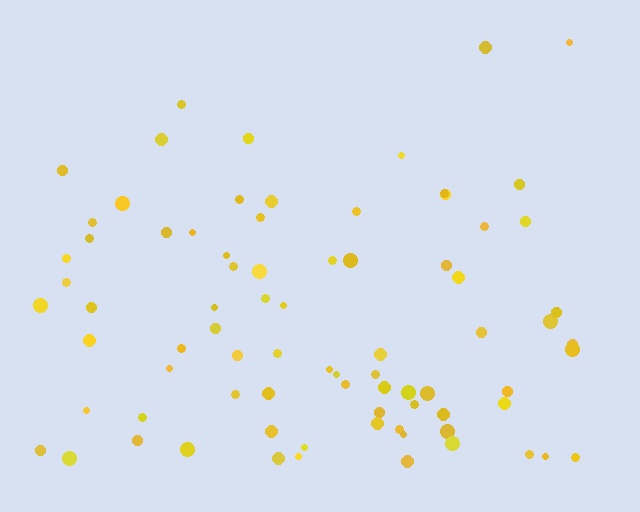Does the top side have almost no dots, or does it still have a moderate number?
Still a moderate number, just noticeably fewer than the bottom.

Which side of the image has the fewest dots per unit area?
The top.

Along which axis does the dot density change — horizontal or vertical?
Vertical.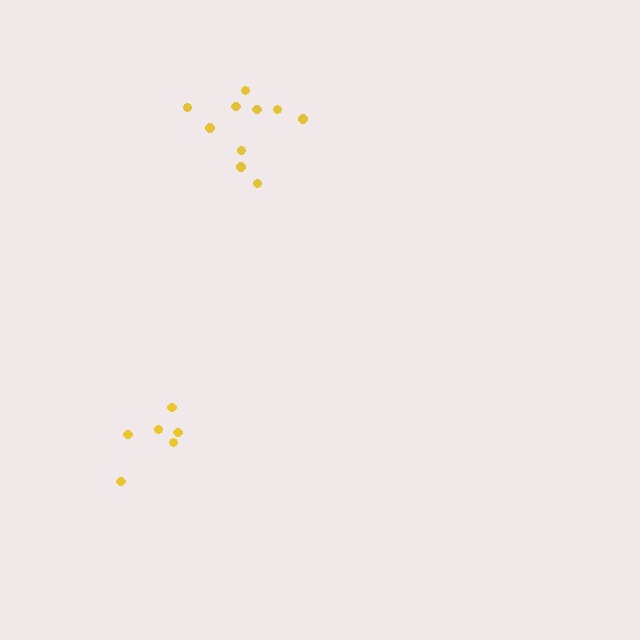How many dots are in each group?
Group 1: 6 dots, Group 2: 10 dots (16 total).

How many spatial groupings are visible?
There are 2 spatial groupings.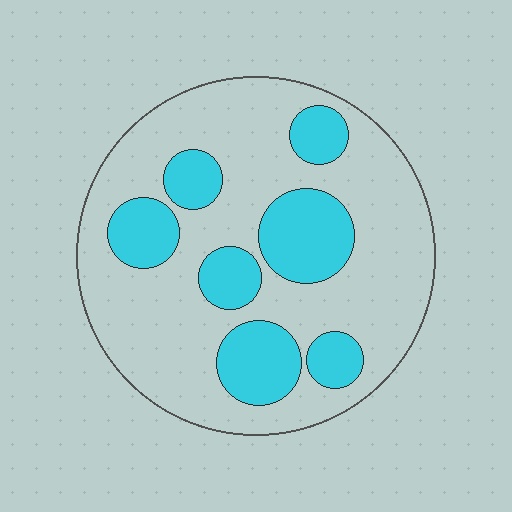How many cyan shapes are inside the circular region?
7.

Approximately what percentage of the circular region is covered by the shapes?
Approximately 30%.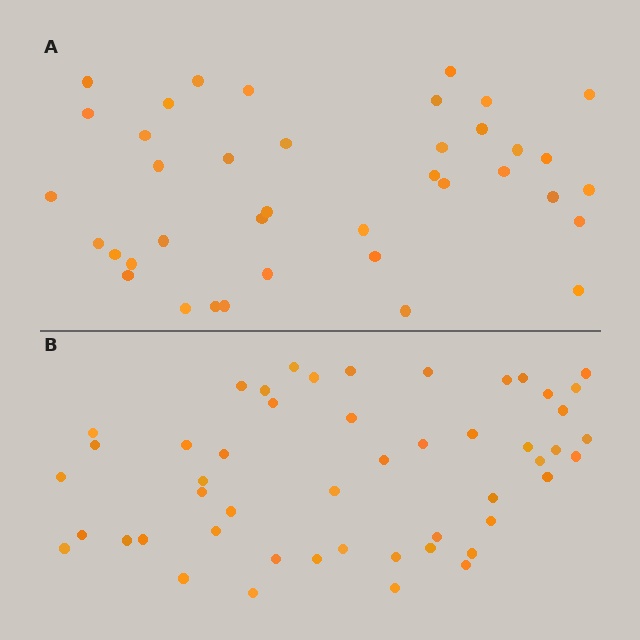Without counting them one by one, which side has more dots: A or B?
Region B (the bottom region) has more dots.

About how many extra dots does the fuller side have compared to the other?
Region B has roughly 12 or so more dots than region A.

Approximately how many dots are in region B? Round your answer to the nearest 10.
About 50 dots.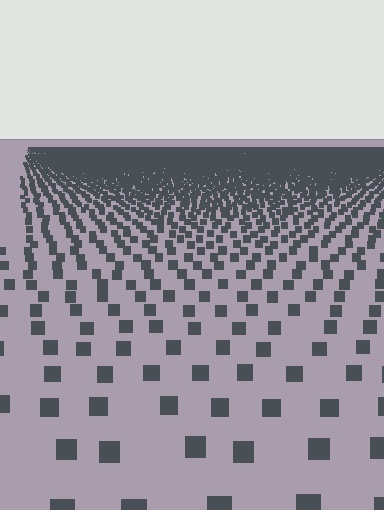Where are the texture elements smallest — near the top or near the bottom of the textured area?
Near the top.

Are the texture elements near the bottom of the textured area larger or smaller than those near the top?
Larger. Near the bottom, elements are closer to the viewer and appear at a bigger on-screen size.